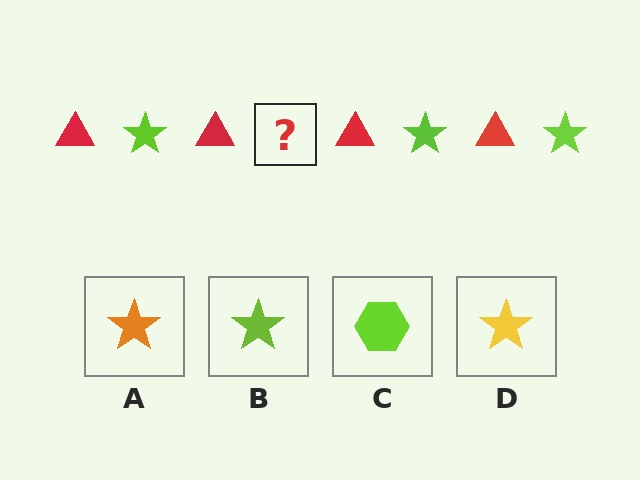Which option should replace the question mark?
Option B.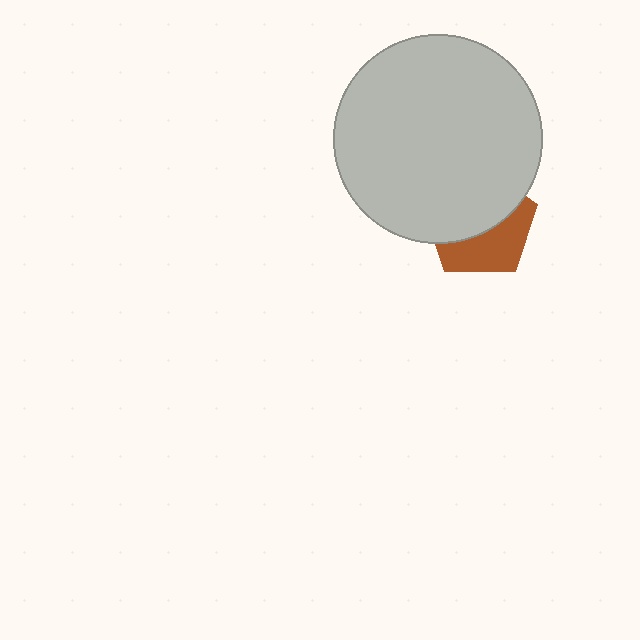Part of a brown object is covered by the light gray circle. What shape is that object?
It is a pentagon.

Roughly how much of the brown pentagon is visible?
A small part of it is visible (roughly 43%).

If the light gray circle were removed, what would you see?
You would see the complete brown pentagon.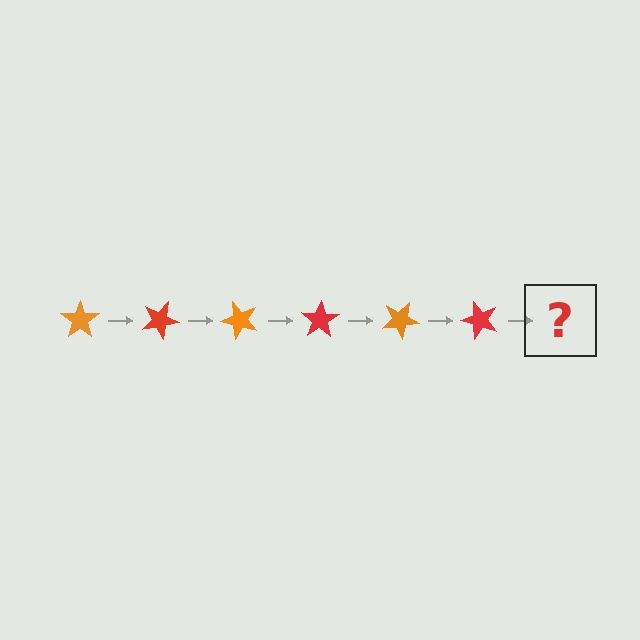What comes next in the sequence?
The next element should be an orange star, rotated 150 degrees from the start.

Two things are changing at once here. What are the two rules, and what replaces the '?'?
The two rules are that it rotates 25 degrees each step and the color cycles through orange and red. The '?' should be an orange star, rotated 150 degrees from the start.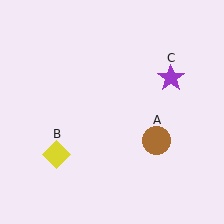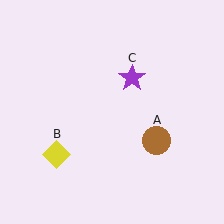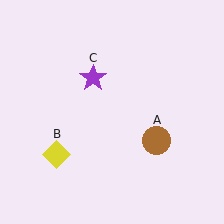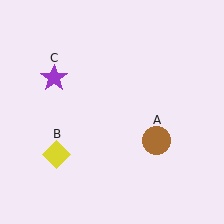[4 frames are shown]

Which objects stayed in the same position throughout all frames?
Brown circle (object A) and yellow diamond (object B) remained stationary.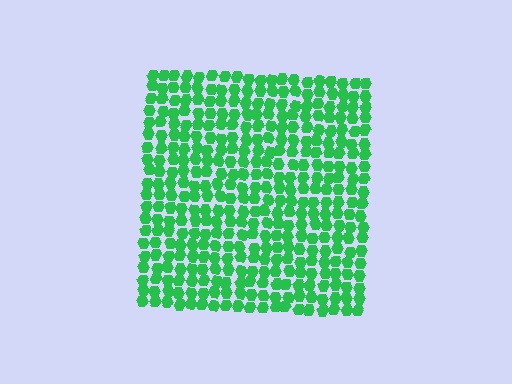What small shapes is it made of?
It is made of small hexagons.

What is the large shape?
The large shape is a square.